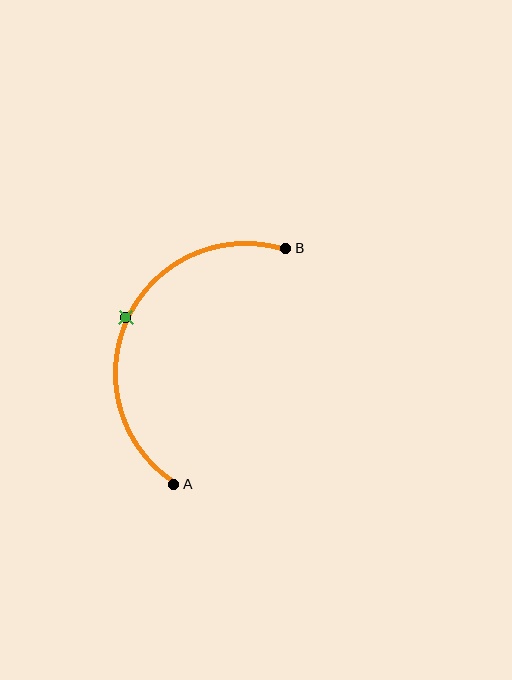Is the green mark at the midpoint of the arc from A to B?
Yes. The green mark lies on the arc at equal arc-length from both A and B — it is the arc midpoint.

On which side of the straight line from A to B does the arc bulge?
The arc bulges to the left of the straight line connecting A and B.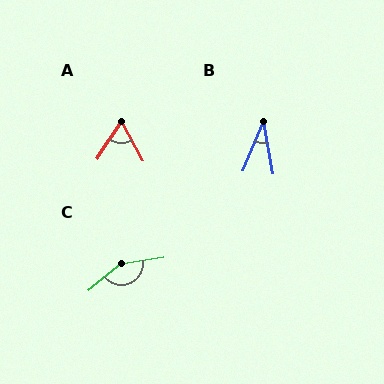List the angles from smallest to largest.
B (33°), A (62°), C (148°).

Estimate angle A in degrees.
Approximately 62 degrees.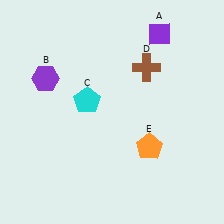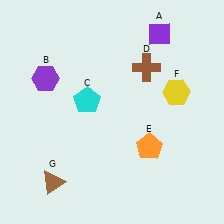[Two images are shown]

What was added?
A yellow hexagon (F), a brown triangle (G) were added in Image 2.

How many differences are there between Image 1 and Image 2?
There are 2 differences between the two images.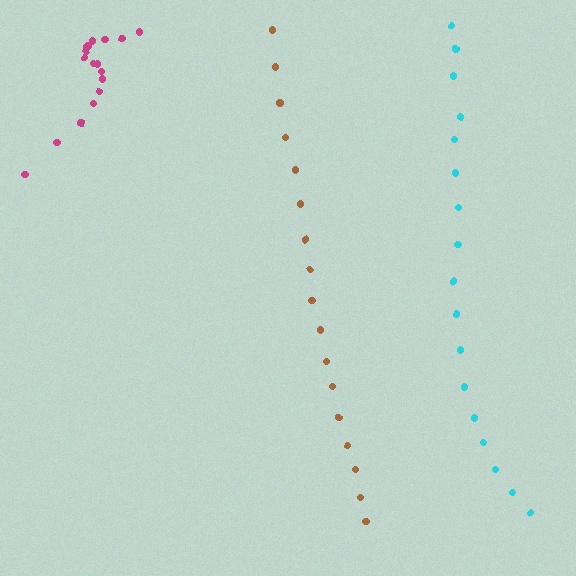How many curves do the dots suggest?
There are 3 distinct paths.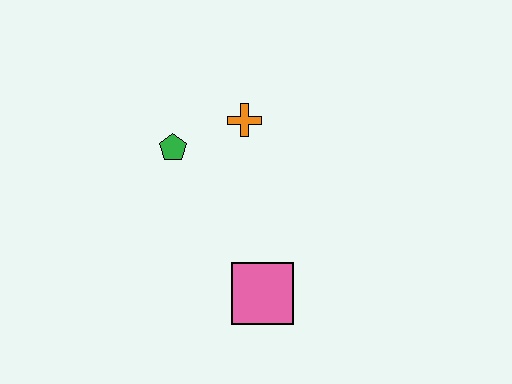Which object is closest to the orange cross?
The green pentagon is closest to the orange cross.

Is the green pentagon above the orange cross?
No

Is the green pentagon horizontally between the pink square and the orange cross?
No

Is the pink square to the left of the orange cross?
No